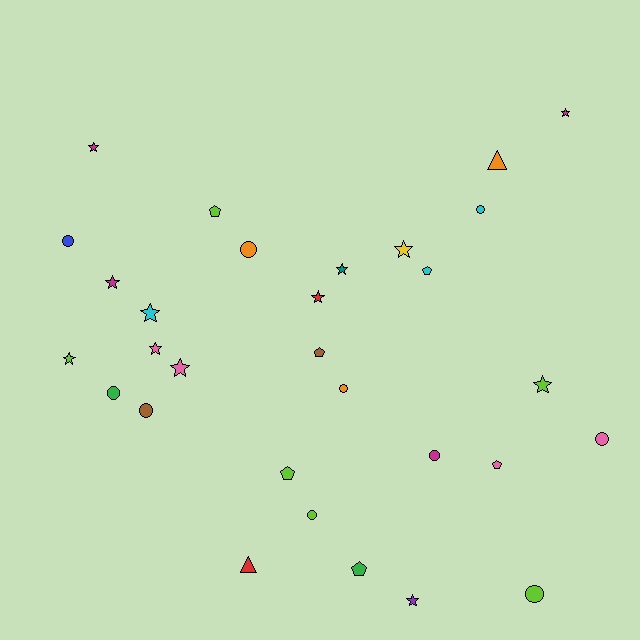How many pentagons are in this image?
There are 6 pentagons.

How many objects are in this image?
There are 30 objects.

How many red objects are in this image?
There are 2 red objects.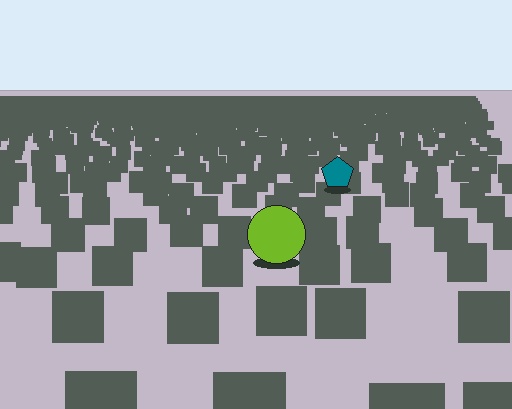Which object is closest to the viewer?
The lime circle is closest. The texture marks near it are larger and more spread out.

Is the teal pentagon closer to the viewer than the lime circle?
No. The lime circle is closer — you can tell from the texture gradient: the ground texture is coarser near it.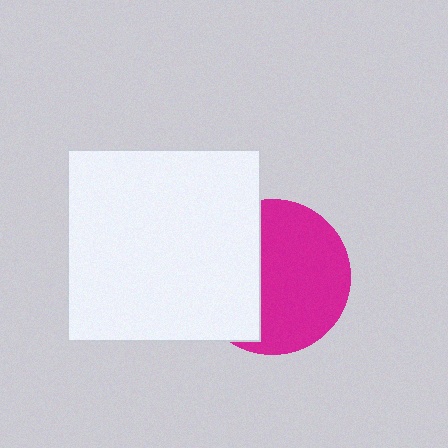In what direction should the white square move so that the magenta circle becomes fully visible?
The white square should move left. That is the shortest direction to clear the overlap and leave the magenta circle fully visible.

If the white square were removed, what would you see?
You would see the complete magenta circle.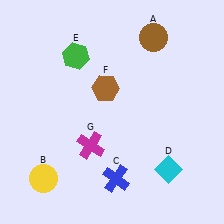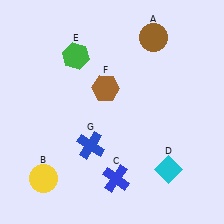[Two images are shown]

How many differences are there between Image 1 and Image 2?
There is 1 difference between the two images.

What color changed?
The cross (G) changed from magenta in Image 1 to blue in Image 2.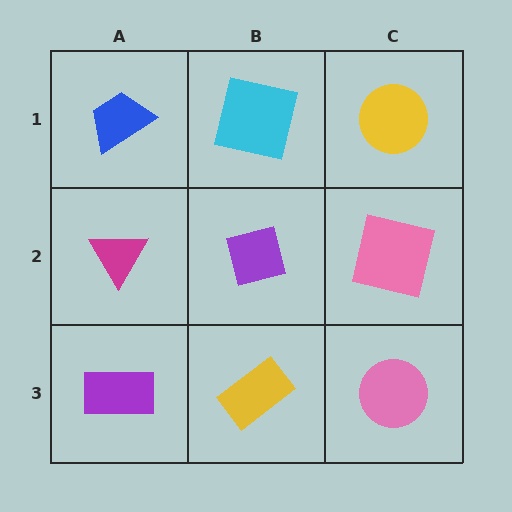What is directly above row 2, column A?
A blue trapezoid.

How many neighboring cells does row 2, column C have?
3.